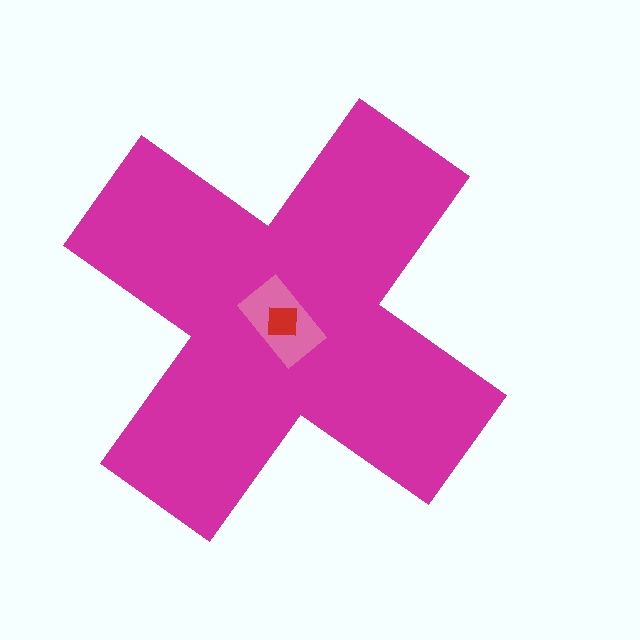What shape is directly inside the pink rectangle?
The red square.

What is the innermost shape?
The red square.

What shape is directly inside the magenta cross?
The pink rectangle.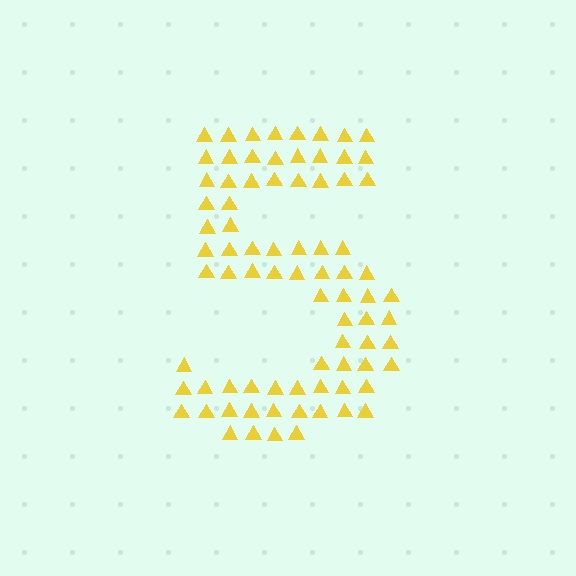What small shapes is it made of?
It is made of small triangles.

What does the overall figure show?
The overall figure shows the digit 5.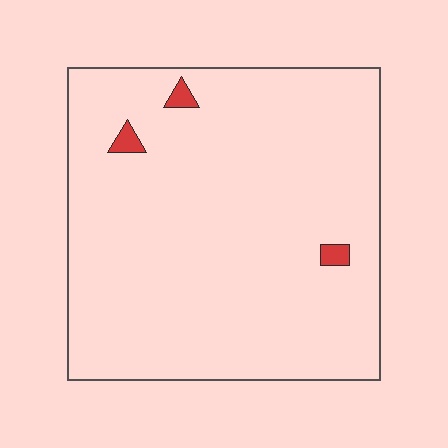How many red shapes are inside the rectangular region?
3.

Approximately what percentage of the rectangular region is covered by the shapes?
Approximately 0%.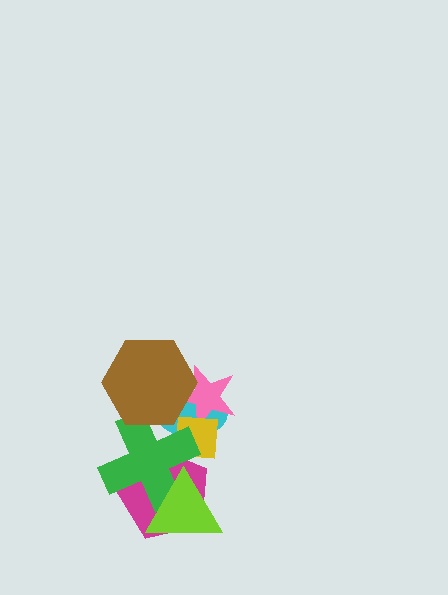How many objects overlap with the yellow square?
4 objects overlap with the yellow square.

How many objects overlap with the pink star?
3 objects overlap with the pink star.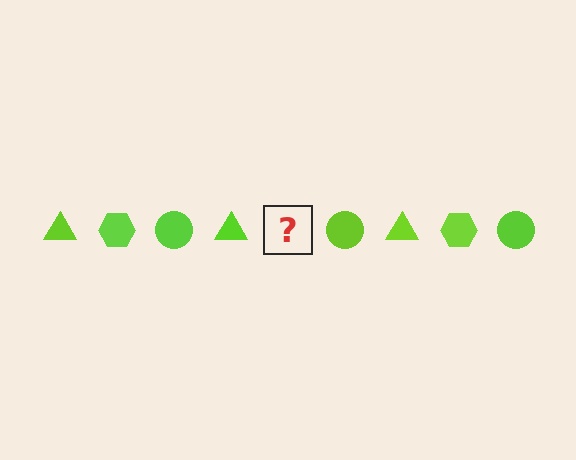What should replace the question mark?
The question mark should be replaced with a lime hexagon.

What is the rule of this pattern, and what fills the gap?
The rule is that the pattern cycles through triangle, hexagon, circle shapes in lime. The gap should be filled with a lime hexagon.